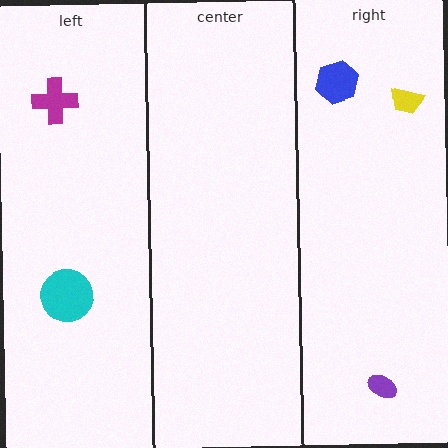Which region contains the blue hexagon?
The right region.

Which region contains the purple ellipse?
The right region.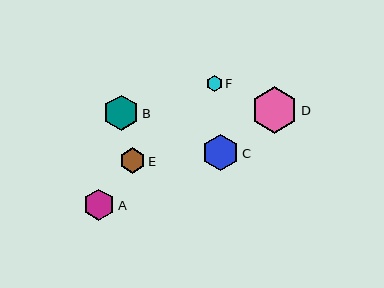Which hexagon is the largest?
Hexagon D is the largest with a size of approximately 47 pixels.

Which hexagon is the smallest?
Hexagon F is the smallest with a size of approximately 15 pixels.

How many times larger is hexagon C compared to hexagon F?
Hexagon C is approximately 2.4 times the size of hexagon F.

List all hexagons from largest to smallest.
From largest to smallest: D, C, B, A, E, F.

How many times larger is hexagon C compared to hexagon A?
Hexagon C is approximately 1.2 times the size of hexagon A.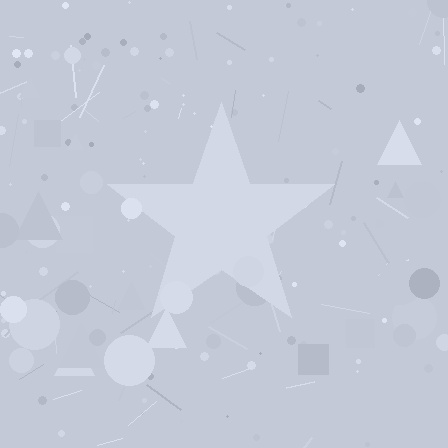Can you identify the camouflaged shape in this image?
The camouflaged shape is a star.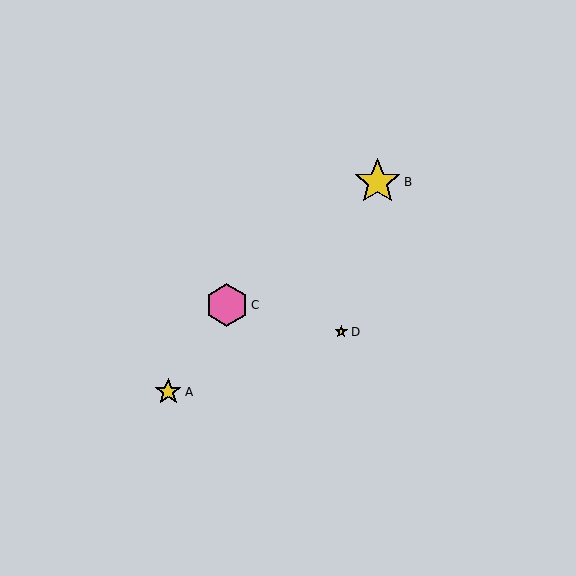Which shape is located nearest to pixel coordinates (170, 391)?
The yellow star (labeled A) at (168, 392) is nearest to that location.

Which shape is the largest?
The yellow star (labeled B) is the largest.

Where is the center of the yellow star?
The center of the yellow star is at (168, 392).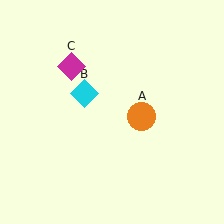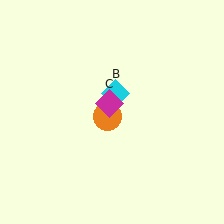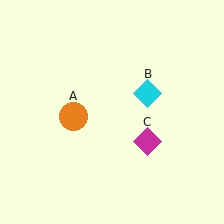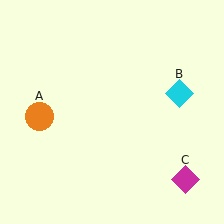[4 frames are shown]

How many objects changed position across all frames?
3 objects changed position: orange circle (object A), cyan diamond (object B), magenta diamond (object C).